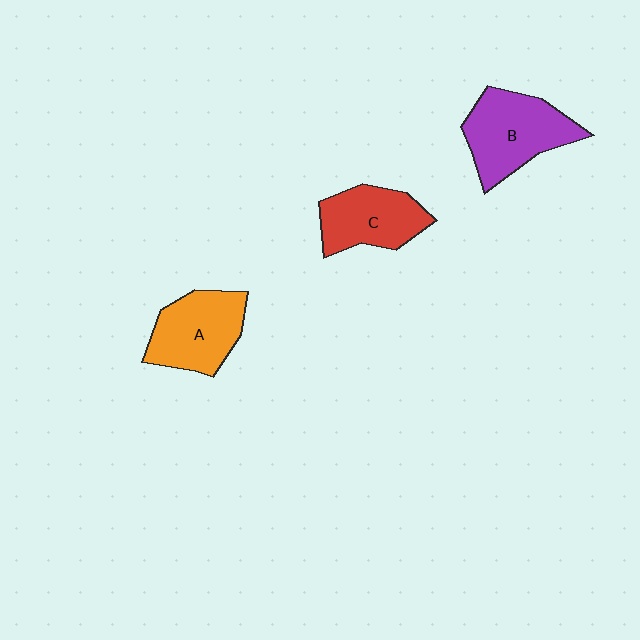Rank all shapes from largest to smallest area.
From largest to smallest: B (purple), A (orange), C (red).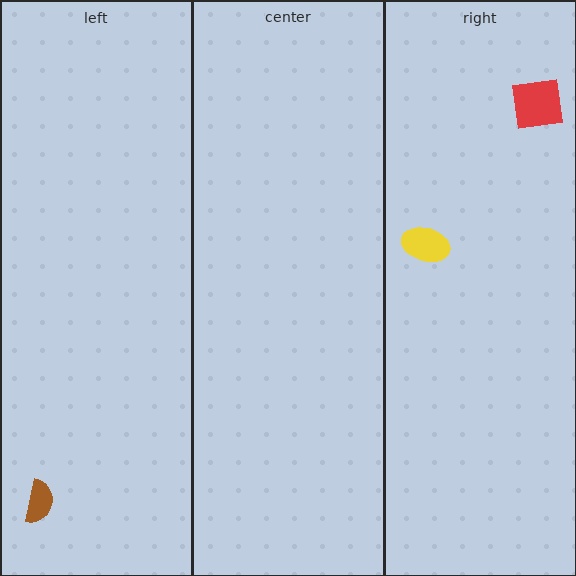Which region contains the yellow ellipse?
The right region.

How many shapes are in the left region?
1.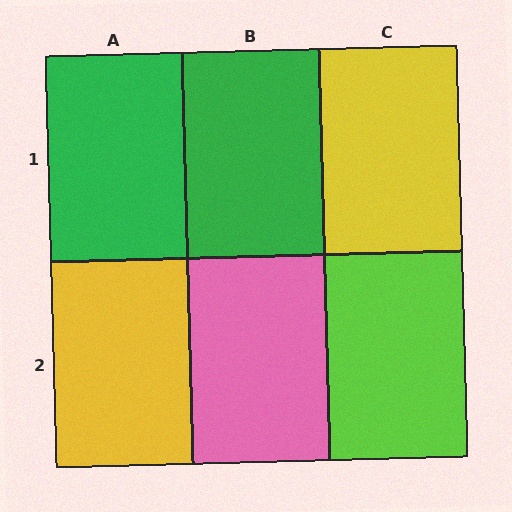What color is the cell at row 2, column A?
Yellow.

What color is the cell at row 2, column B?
Pink.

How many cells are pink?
1 cell is pink.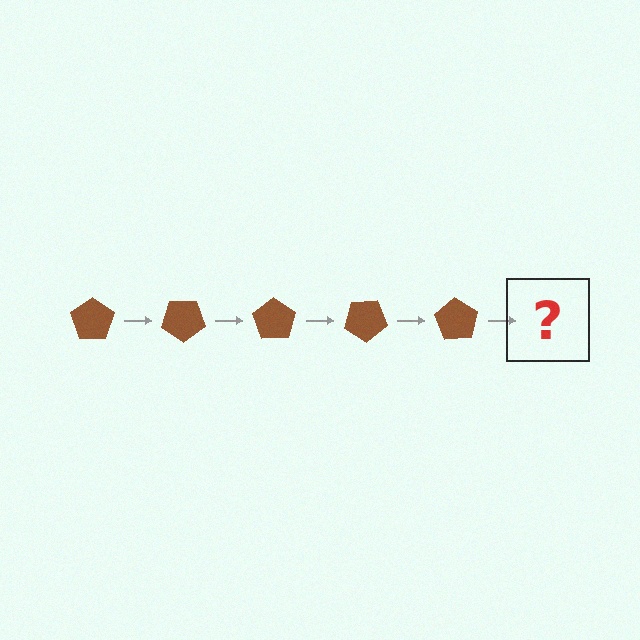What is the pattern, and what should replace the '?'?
The pattern is that the pentagon rotates 35 degrees each step. The '?' should be a brown pentagon rotated 175 degrees.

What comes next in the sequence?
The next element should be a brown pentagon rotated 175 degrees.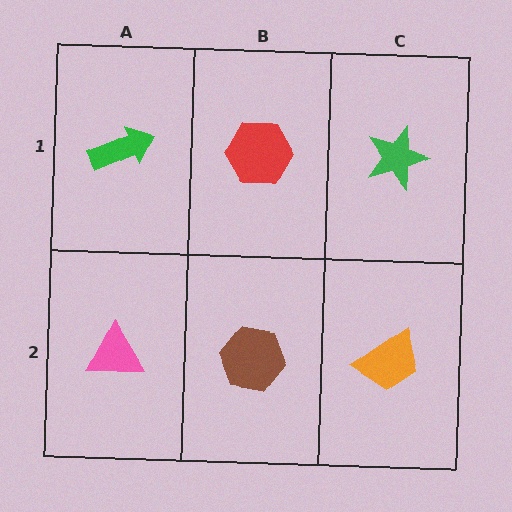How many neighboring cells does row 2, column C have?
2.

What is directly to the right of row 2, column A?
A brown hexagon.